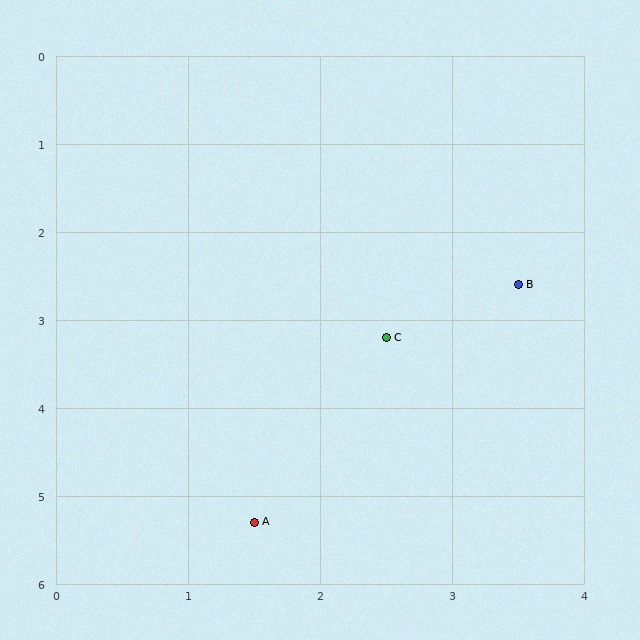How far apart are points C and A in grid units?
Points C and A are about 2.3 grid units apart.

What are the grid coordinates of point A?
Point A is at approximately (1.5, 5.3).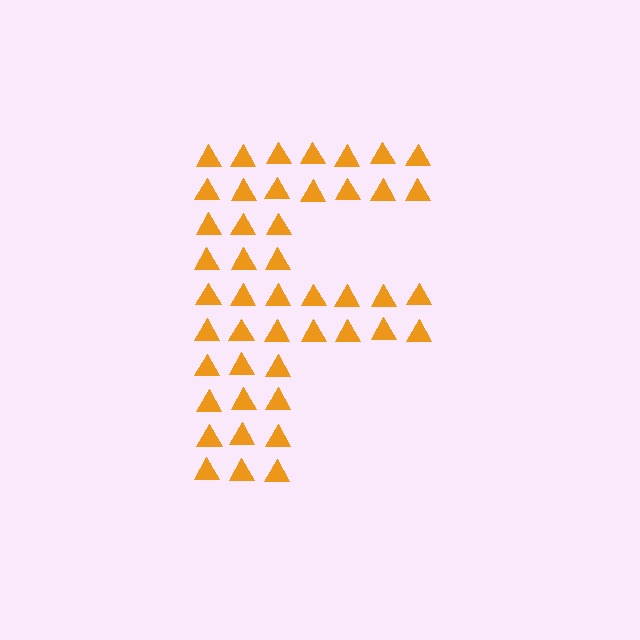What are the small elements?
The small elements are triangles.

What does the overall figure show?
The overall figure shows the letter F.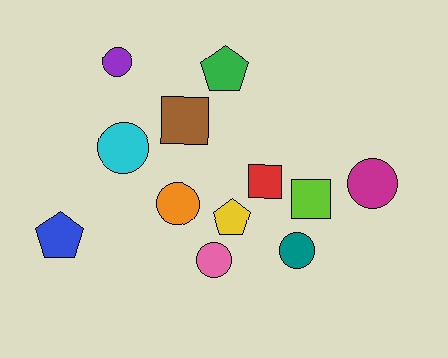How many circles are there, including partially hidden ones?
There are 6 circles.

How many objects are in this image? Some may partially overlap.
There are 12 objects.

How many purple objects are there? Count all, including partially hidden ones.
There is 1 purple object.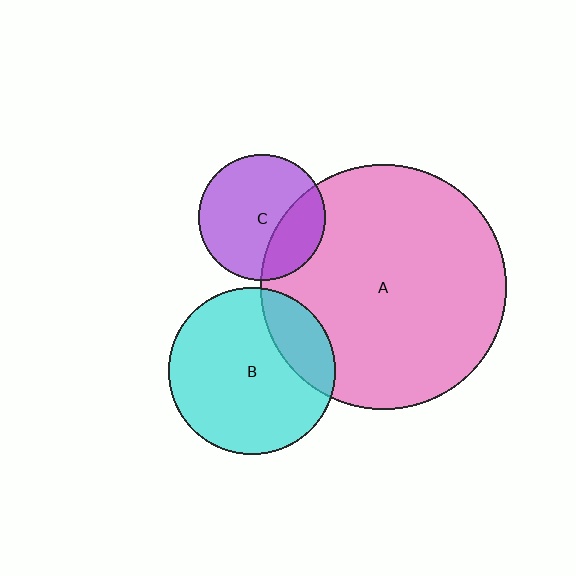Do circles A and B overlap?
Yes.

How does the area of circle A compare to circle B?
Approximately 2.2 times.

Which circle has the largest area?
Circle A (pink).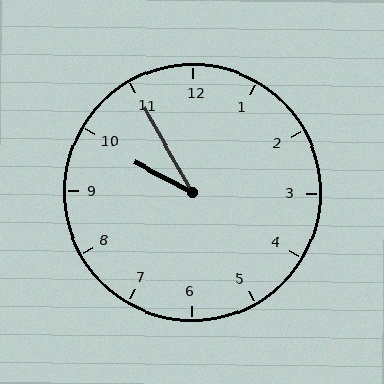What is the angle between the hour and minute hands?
Approximately 32 degrees.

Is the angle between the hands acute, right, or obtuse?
It is acute.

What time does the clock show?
9:55.